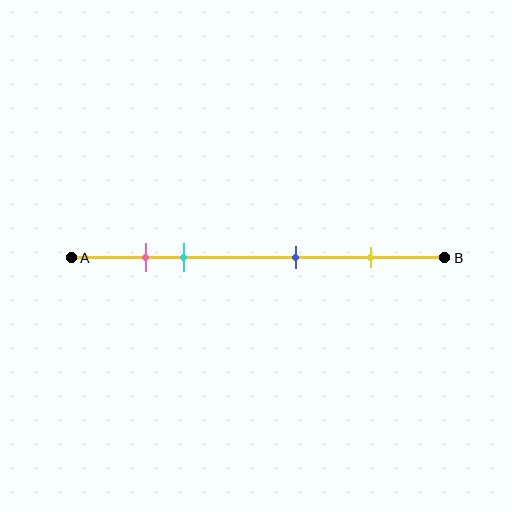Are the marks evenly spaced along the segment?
No, the marks are not evenly spaced.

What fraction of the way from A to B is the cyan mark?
The cyan mark is approximately 30% (0.3) of the way from A to B.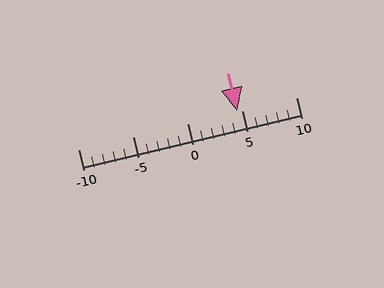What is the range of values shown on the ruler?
The ruler shows values from -10 to 10.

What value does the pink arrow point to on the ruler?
The pink arrow points to approximately 5.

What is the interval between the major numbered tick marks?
The major tick marks are spaced 5 units apart.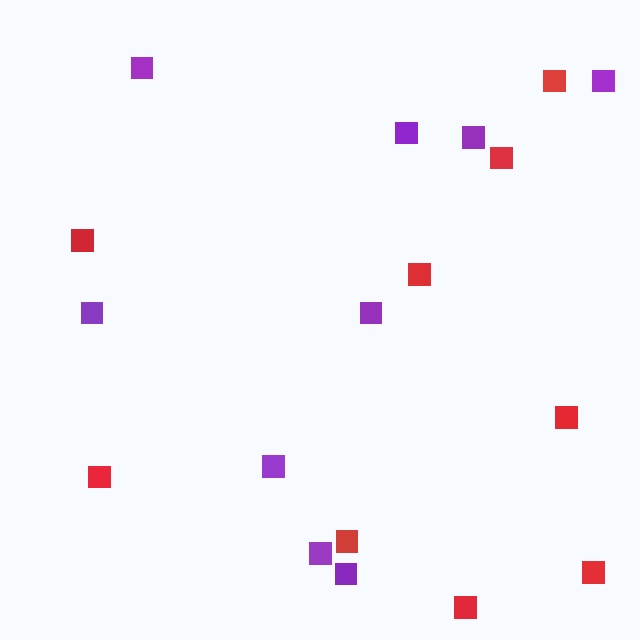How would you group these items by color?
There are 2 groups: one group of purple squares (9) and one group of red squares (9).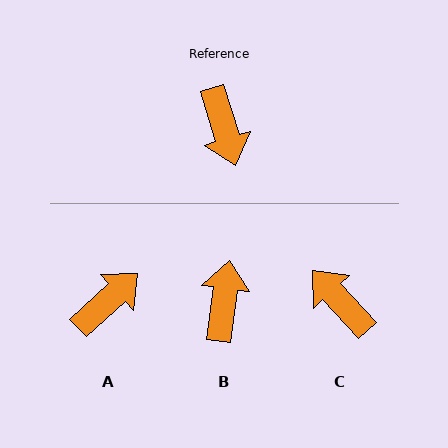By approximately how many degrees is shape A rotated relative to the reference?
Approximately 116 degrees counter-clockwise.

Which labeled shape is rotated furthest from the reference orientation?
B, about 155 degrees away.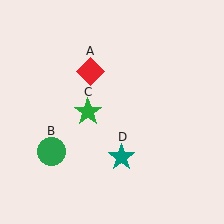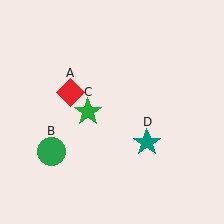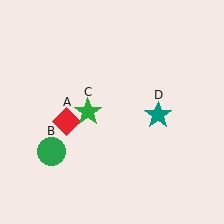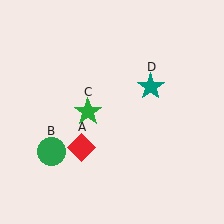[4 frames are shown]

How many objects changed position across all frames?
2 objects changed position: red diamond (object A), teal star (object D).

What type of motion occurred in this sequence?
The red diamond (object A), teal star (object D) rotated counterclockwise around the center of the scene.